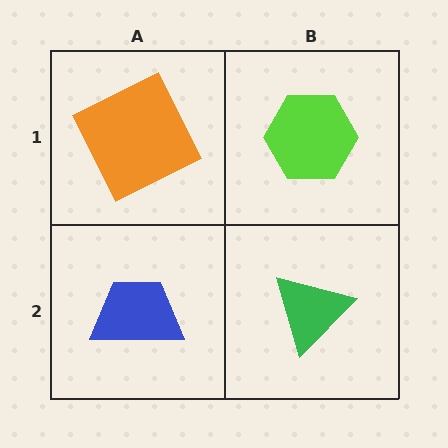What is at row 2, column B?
A green triangle.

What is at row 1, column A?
An orange square.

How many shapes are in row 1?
2 shapes.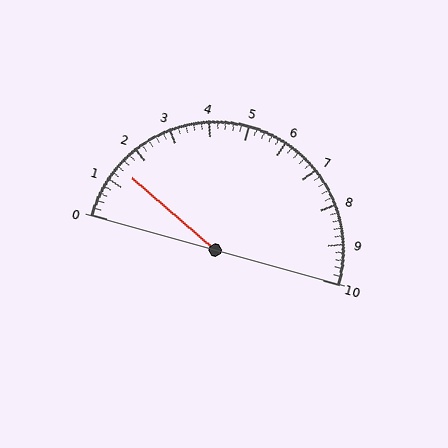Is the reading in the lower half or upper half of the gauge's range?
The reading is in the lower half of the range (0 to 10).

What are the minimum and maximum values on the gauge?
The gauge ranges from 0 to 10.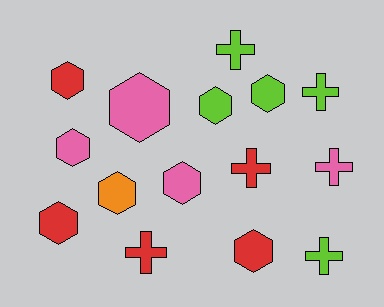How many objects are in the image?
There are 15 objects.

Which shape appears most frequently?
Hexagon, with 9 objects.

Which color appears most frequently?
Lime, with 5 objects.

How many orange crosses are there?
There are no orange crosses.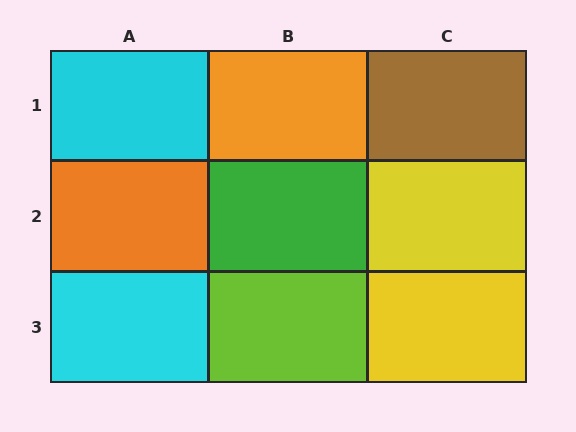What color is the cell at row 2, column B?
Green.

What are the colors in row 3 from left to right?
Cyan, lime, yellow.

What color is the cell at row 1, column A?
Cyan.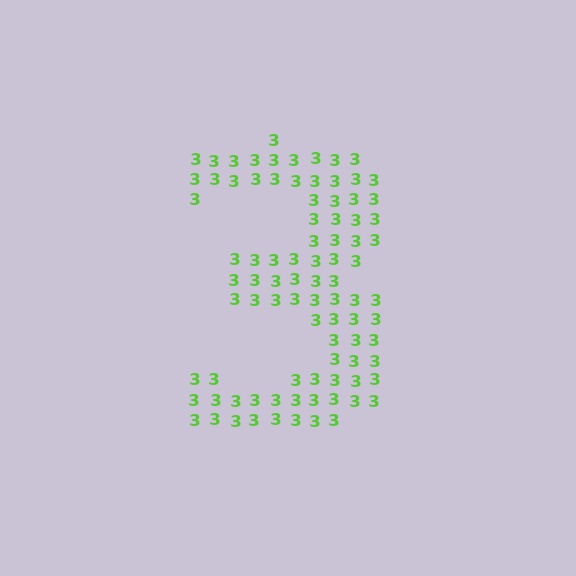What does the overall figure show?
The overall figure shows the digit 3.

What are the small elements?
The small elements are digit 3's.